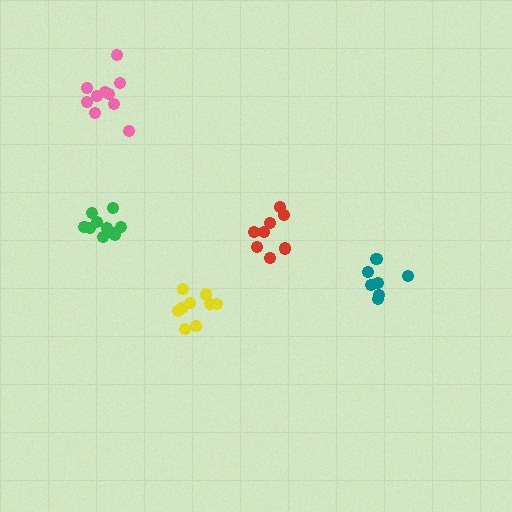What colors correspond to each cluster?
The clusters are colored: teal, green, pink, yellow, red.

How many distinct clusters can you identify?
There are 5 distinct clusters.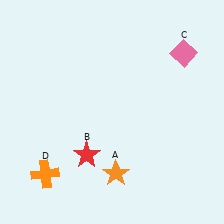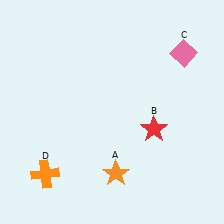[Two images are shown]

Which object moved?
The red star (B) moved right.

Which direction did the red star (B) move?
The red star (B) moved right.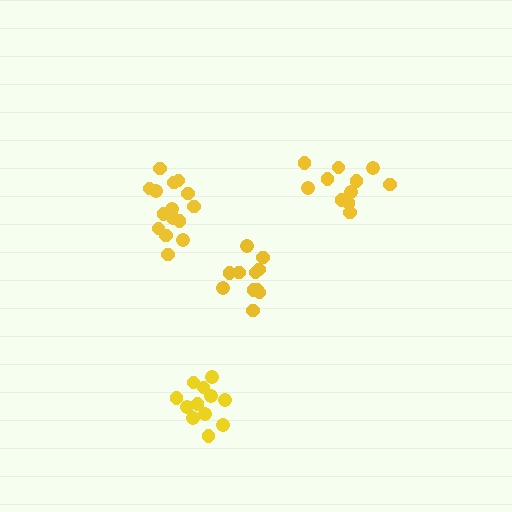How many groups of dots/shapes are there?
There are 4 groups.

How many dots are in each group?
Group 1: 11 dots, Group 2: 12 dots, Group 3: 11 dots, Group 4: 15 dots (49 total).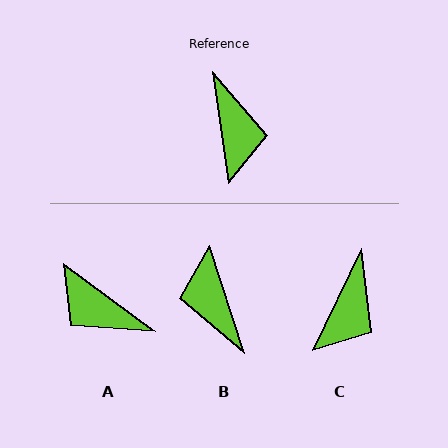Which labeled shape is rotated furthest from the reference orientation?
B, about 170 degrees away.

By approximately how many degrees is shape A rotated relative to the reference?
Approximately 135 degrees clockwise.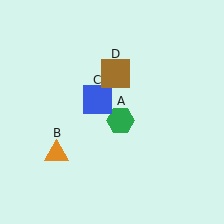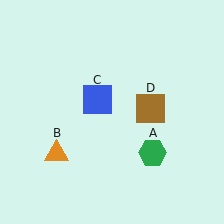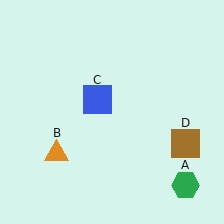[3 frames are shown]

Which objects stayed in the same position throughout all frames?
Orange triangle (object B) and blue square (object C) remained stationary.